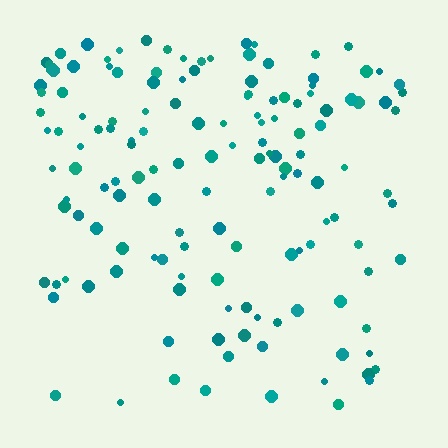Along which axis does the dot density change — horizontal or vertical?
Vertical.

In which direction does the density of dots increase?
From bottom to top, with the top side densest.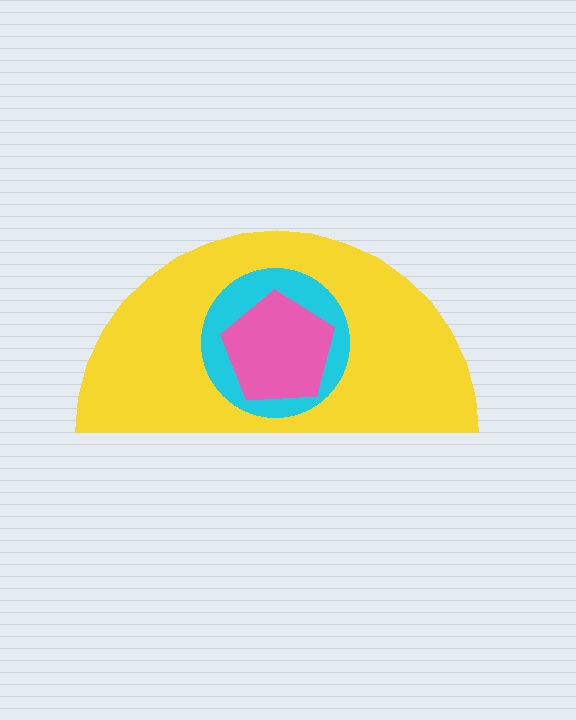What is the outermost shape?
The yellow semicircle.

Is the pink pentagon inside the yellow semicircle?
Yes.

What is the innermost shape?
The pink pentagon.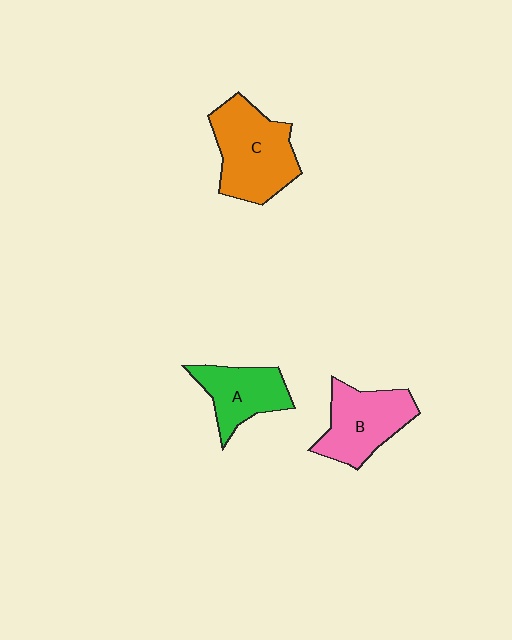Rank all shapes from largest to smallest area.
From largest to smallest: C (orange), B (pink), A (green).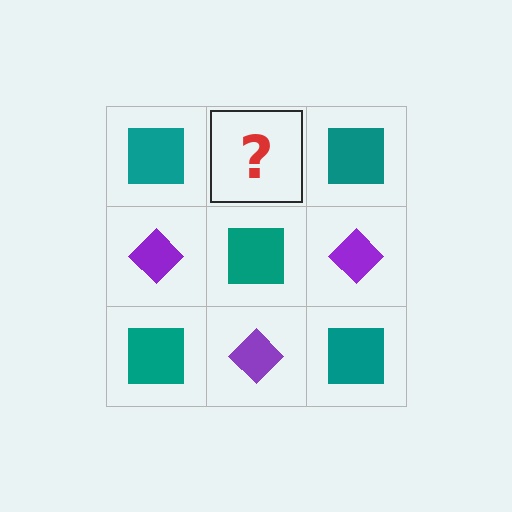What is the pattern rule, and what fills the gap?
The rule is that it alternates teal square and purple diamond in a checkerboard pattern. The gap should be filled with a purple diamond.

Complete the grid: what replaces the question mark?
The question mark should be replaced with a purple diamond.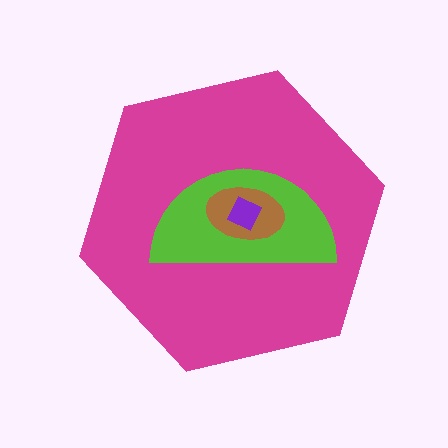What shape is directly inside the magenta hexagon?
The lime semicircle.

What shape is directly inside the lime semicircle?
The brown ellipse.